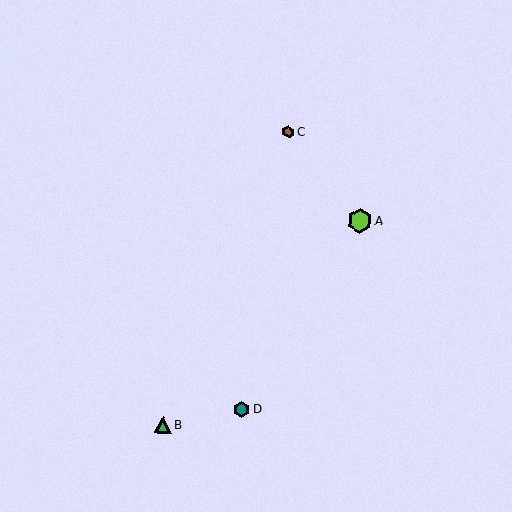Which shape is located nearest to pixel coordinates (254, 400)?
The teal hexagon (labeled D) at (241, 409) is nearest to that location.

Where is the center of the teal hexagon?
The center of the teal hexagon is at (241, 409).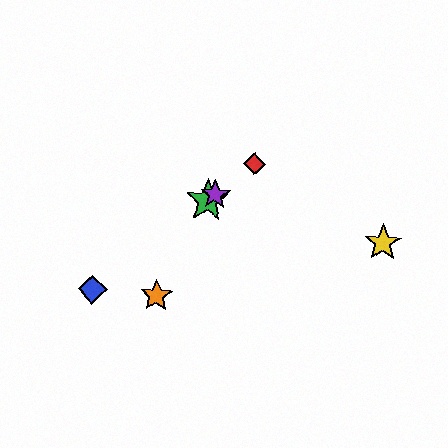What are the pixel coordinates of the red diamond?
The red diamond is at (255, 164).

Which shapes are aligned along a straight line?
The red diamond, the blue diamond, the green star, the purple star are aligned along a straight line.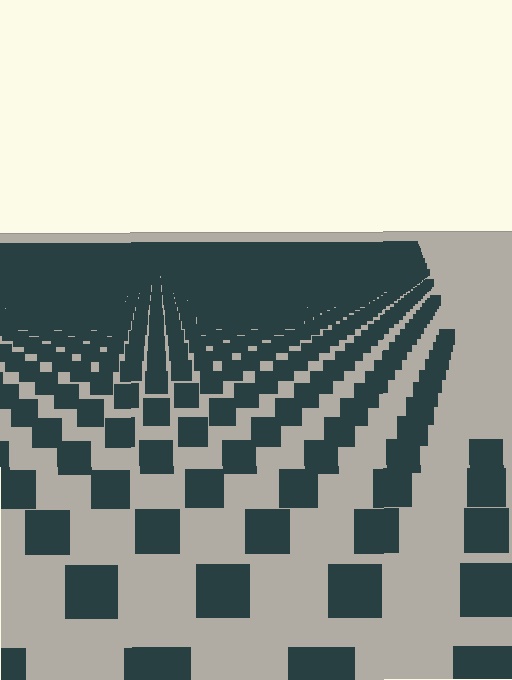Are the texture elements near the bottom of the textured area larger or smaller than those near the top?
Larger. Near the bottom, elements are closer to the viewer and appear at a bigger on-screen size.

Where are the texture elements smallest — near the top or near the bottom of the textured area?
Near the top.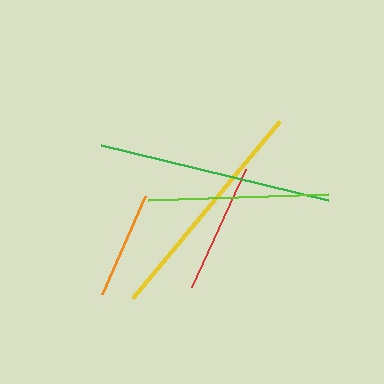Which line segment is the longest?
The green line is the longest at approximately 234 pixels.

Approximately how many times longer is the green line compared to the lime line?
The green line is approximately 1.3 times the length of the lime line.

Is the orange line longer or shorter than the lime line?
The lime line is longer than the orange line.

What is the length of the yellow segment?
The yellow segment is approximately 230 pixels long.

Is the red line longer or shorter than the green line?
The green line is longer than the red line.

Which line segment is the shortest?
The orange line is the shortest at approximately 107 pixels.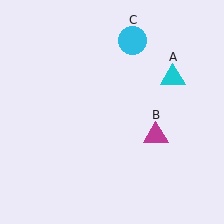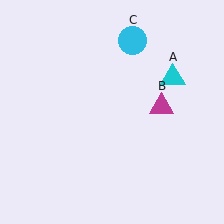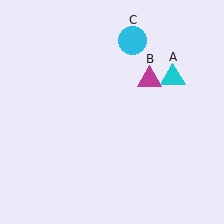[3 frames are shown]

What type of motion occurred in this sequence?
The magenta triangle (object B) rotated counterclockwise around the center of the scene.